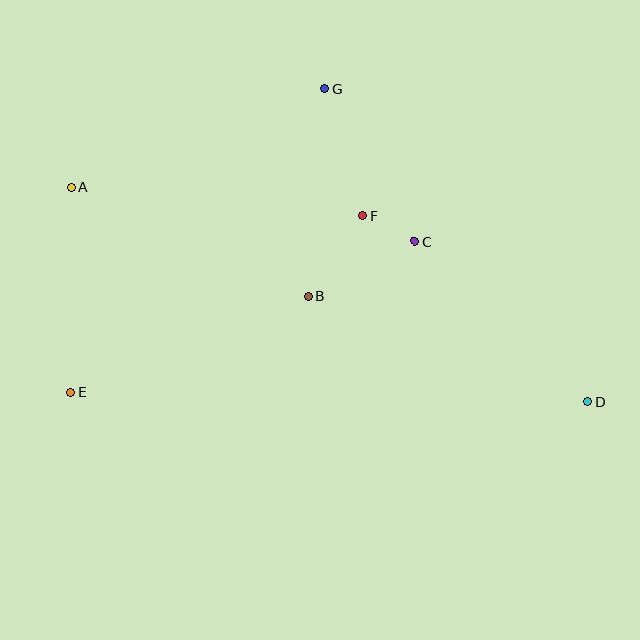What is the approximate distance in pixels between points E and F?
The distance between E and F is approximately 341 pixels.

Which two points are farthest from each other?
Points A and D are farthest from each other.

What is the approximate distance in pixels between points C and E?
The distance between C and E is approximately 376 pixels.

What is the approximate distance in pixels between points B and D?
The distance between B and D is approximately 298 pixels.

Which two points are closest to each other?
Points C and F are closest to each other.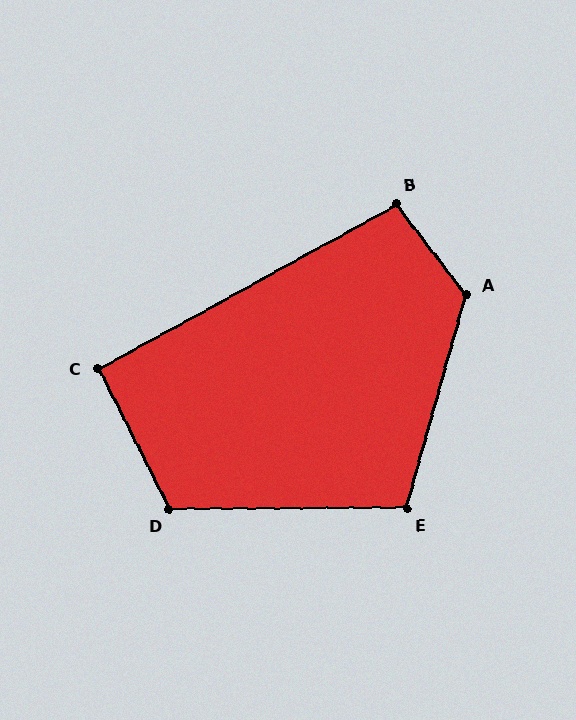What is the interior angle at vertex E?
Approximately 106 degrees (obtuse).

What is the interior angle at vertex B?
Approximately 99 degrees (obtuse).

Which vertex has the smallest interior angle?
C, at approximately 92 degrees.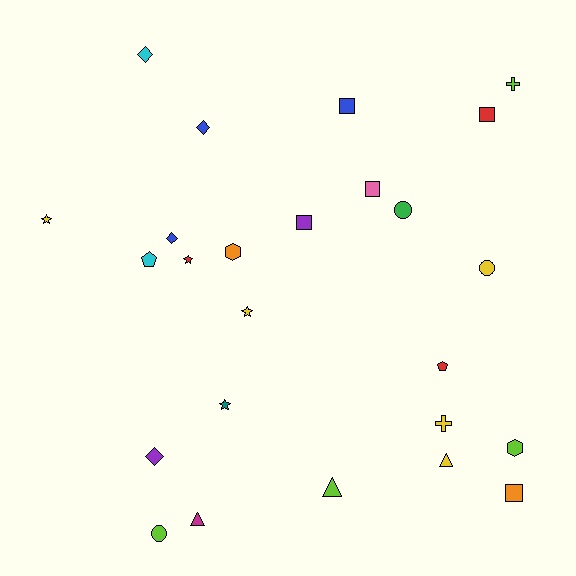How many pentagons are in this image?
There are 2 pentagons.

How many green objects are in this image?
There is 1 green object.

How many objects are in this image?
There are 25 objects.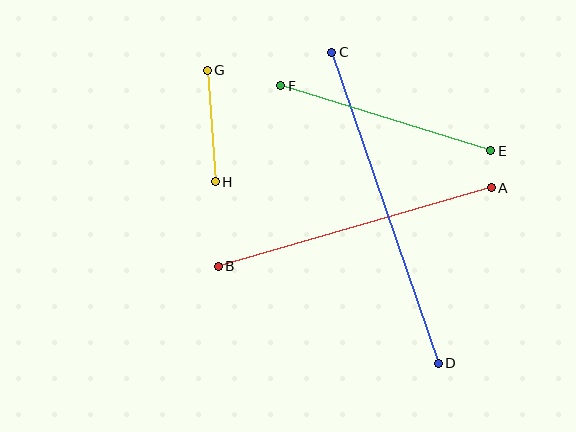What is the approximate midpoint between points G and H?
The midpoint is at approximately (211, 126) pixels.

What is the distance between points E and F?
The distance is approximately 220 pixels.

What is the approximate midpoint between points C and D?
The midpoint is at approximately (385, 208) pixels.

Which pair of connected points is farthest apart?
Points C and D are farthest apart.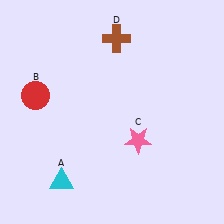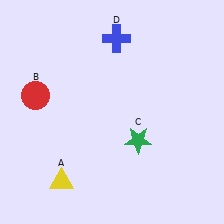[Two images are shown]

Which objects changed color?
A changed from cyan to yellow. C changed from pink to green. D changed from brown to blue.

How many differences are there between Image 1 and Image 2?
There are 3 differences between the two images.